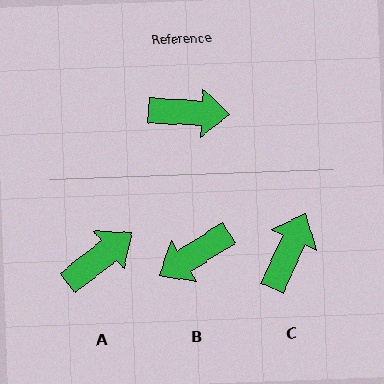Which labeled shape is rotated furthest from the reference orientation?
B, about 145 degrees away.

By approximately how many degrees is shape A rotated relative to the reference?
Approximately 41 degrees counter-clockwise.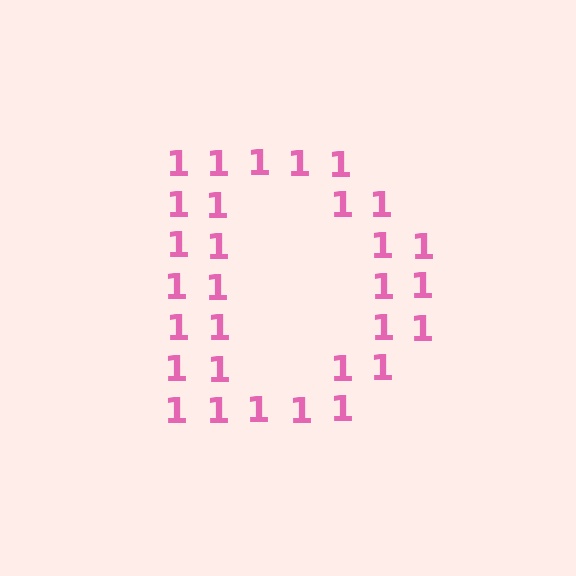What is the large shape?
The large shape is the letter D.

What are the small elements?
The small elements are digit 1's.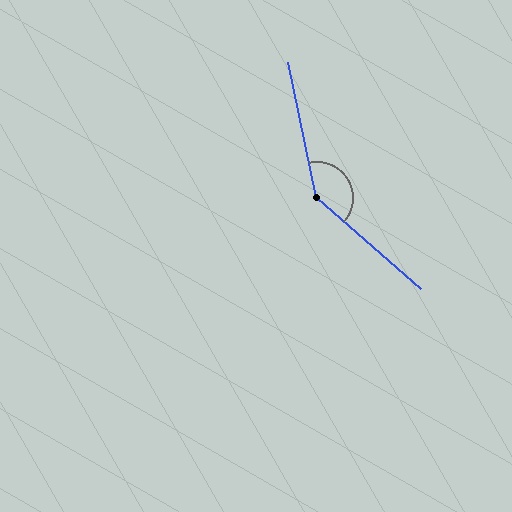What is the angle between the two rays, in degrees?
Approximately 143 degrees.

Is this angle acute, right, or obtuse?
It is obtuse.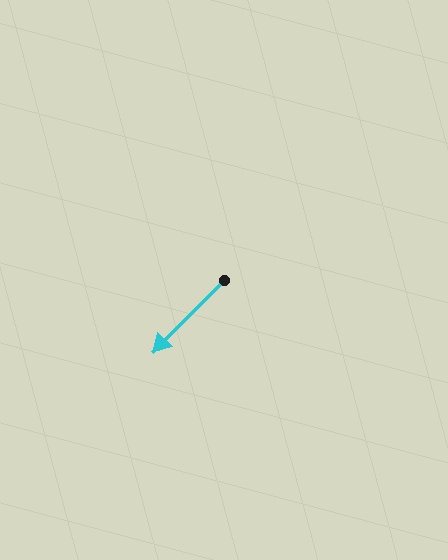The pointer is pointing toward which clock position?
Roughly 7 o'clock.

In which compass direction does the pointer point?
Southwest.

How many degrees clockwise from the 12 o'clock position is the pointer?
Approximately 225 degrees.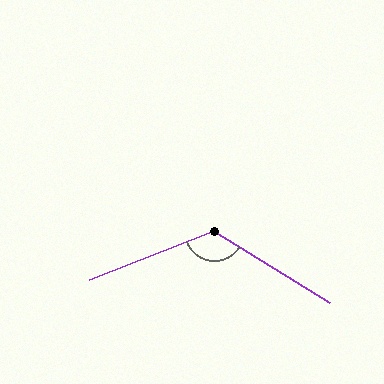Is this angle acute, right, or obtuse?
It is obtuse.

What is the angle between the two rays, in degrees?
Approximately 127 degrees.